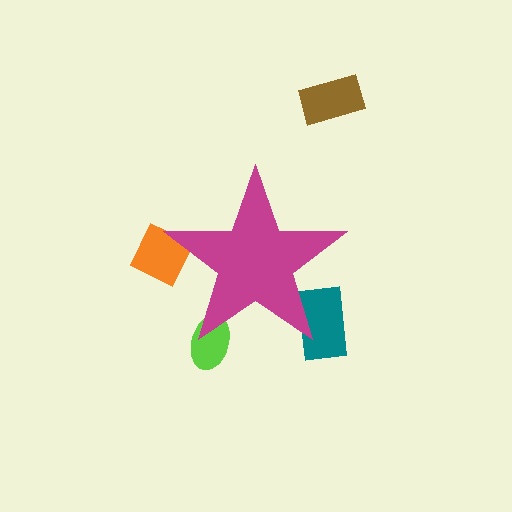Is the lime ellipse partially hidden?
Yes, the lime ellipse is partially hidden behind the magenta star.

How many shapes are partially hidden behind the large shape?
3 shapes are partially hidden.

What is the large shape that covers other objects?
A magenta star.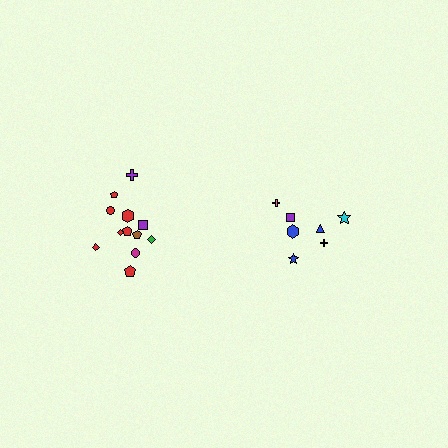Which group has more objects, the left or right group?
The left group.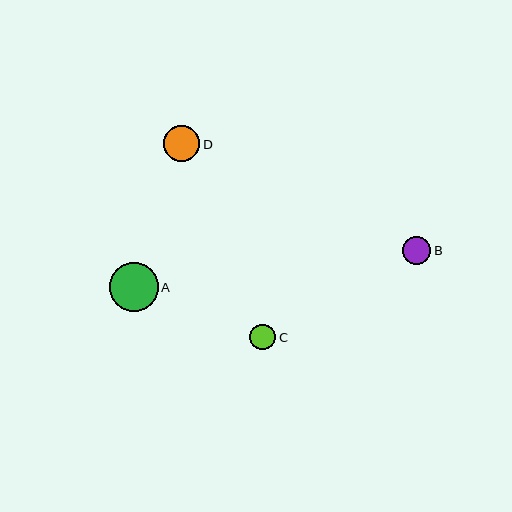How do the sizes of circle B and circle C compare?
Circle B and circle C are approximately the same size.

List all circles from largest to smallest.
From largest to smallest: A, D, B, C.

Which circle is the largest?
Circle A is the largest with a size of approximately 49 pixels.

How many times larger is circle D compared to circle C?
Circle D is approximately 1.4 times the size of circle C.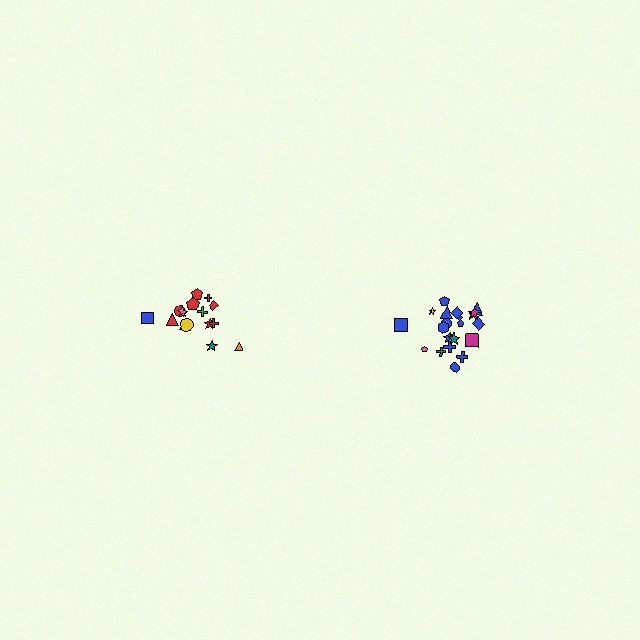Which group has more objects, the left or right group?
The right group.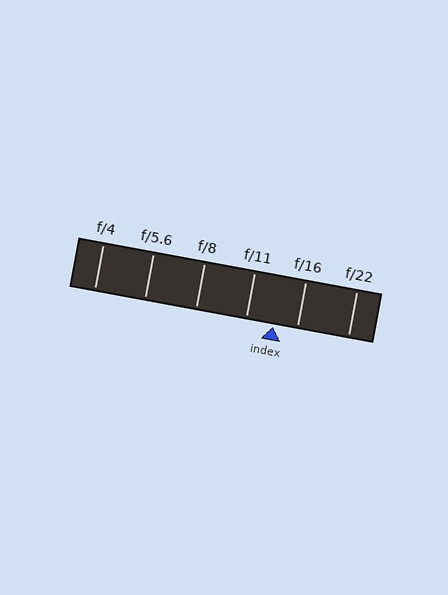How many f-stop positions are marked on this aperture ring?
There are 6 f-stop positions marked.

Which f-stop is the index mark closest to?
The index mark is closest to f/16.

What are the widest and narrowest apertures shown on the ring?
The widest aperture shown is f/4 and the narrowest is f/22.